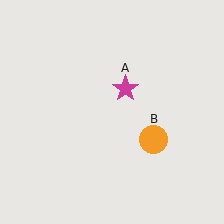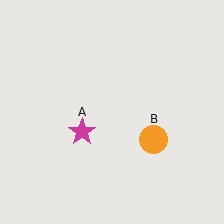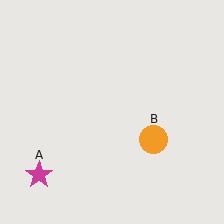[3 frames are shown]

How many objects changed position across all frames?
1 object changed position: magenta star (object A).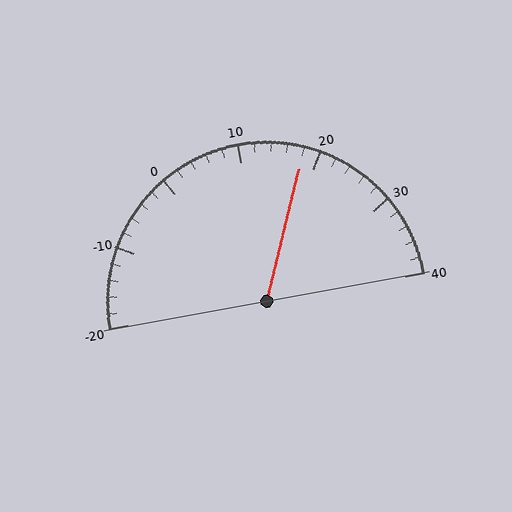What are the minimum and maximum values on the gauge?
The gauge ranges from -20 to 40.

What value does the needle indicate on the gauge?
The needle indicates approximately 18.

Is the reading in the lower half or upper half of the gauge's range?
The reading is in the upper half of the range (-20 to 40).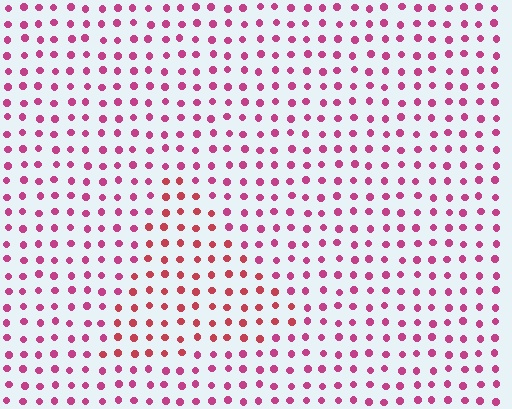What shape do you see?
I see a triangle.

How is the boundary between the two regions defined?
The boundary is defined purely by a slight shift in hue (about 26 degrees). Spacing, size, and orientation are identical on both sides.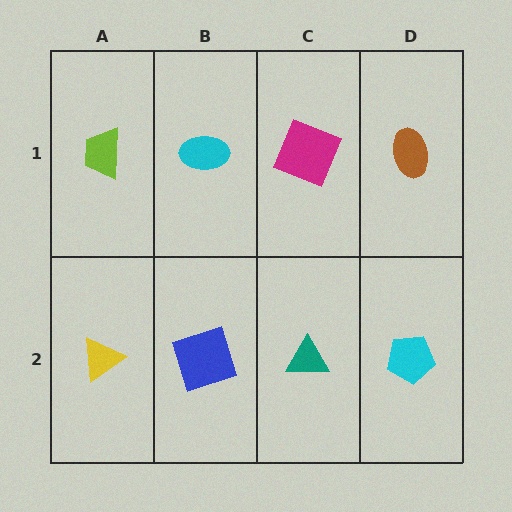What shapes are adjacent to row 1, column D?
A cyan pentagon (row 2, column D), a magenta square (row 1, column C).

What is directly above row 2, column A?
A lime trapezoid.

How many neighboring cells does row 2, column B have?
3.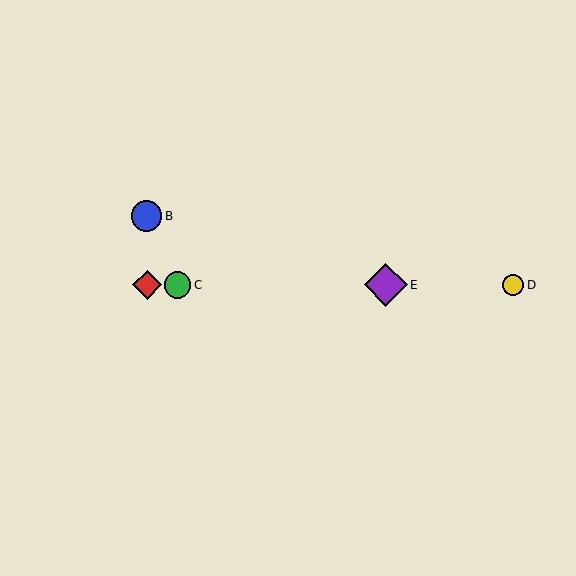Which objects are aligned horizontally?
Objects A, C, D, E are aligned horizontally.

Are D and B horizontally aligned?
No, D is at y≈285 and B is at y≈216.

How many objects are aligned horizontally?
4 objects (A, C, D, E) are aligned horizontally.